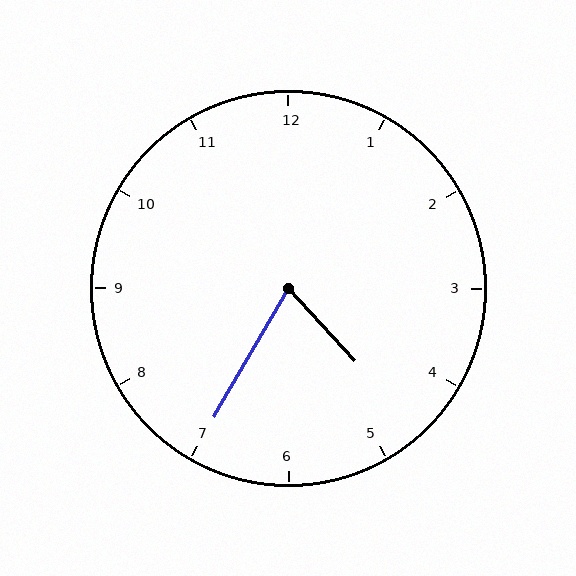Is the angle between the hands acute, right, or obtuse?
It is acute.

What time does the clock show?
4:35.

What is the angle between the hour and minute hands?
Approximately 72 degrees.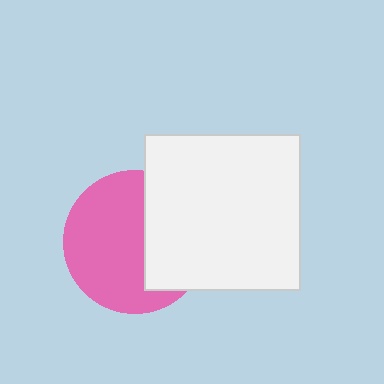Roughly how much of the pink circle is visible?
About half of it is visible (roughly 61%).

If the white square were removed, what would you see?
You would see the complete pink circle.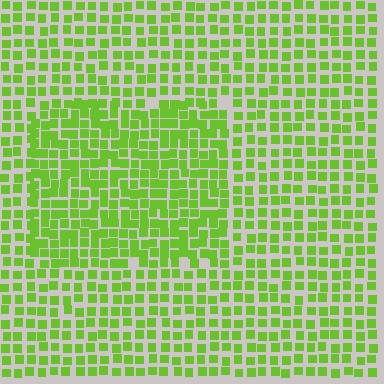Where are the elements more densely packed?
The elements are more densely packed inside the rectangle boundary.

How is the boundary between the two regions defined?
The boundary is defined by a change in element density (approximately 1.5x ratio). All elements are the same color, size, and shape.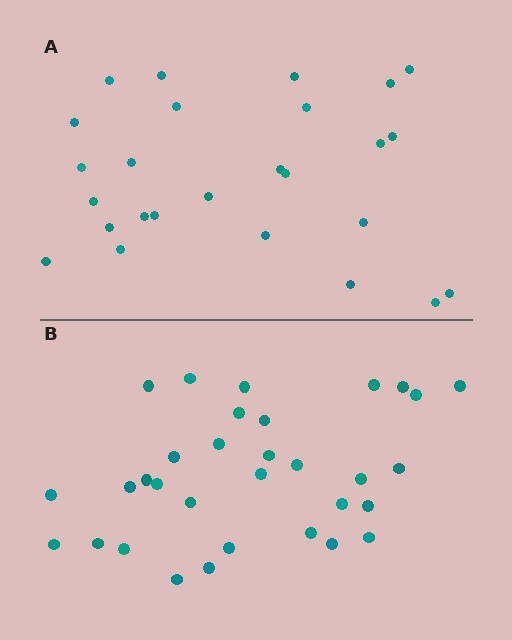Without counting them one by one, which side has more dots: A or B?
Region B (the bottom region) has more dots.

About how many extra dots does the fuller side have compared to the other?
Region B has about 6 more dots than region A.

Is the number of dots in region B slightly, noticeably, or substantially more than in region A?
Region B has only slightly more — the two regions are fairly close. The ratio is roughly 1.2 to 1.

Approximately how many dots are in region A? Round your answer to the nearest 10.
About 30 dots. (The exact count is 26, which rounds to 30.)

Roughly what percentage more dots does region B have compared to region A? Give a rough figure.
About 25% more.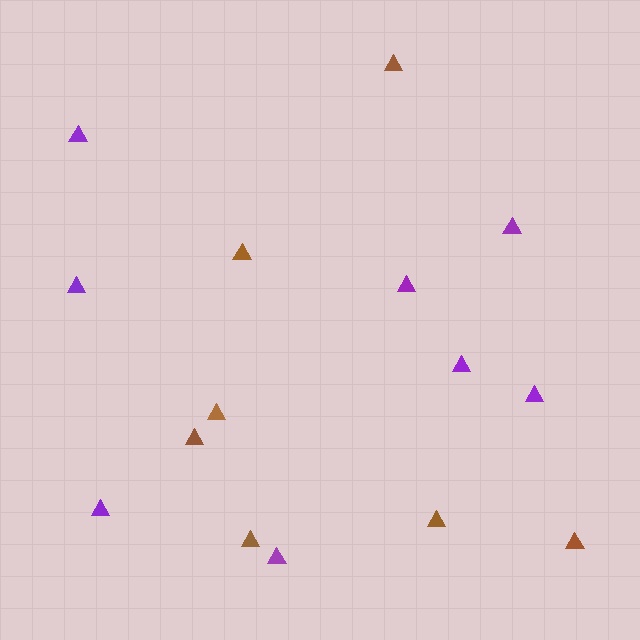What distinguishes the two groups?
There are 2 groups: one group of brown triangles (7) and one group of purple triangles (8).